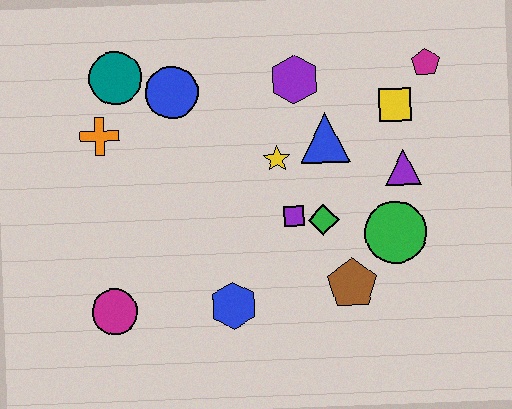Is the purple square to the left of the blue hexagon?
No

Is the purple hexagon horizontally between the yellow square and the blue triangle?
No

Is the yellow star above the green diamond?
Yes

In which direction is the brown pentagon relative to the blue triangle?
The brown pentagon is below the blue triangle.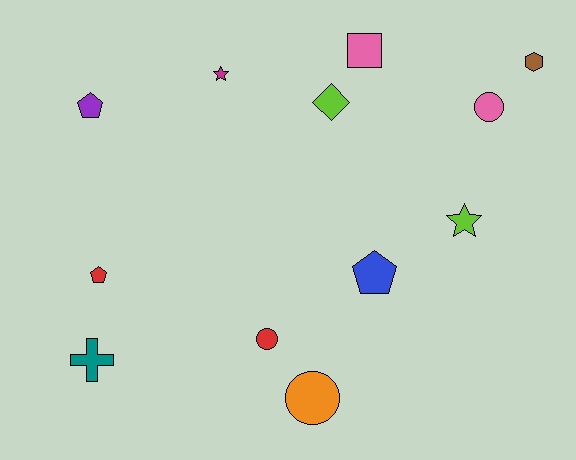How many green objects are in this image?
There are no green objects.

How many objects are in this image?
There are 12 objects.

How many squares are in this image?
There is 1 square.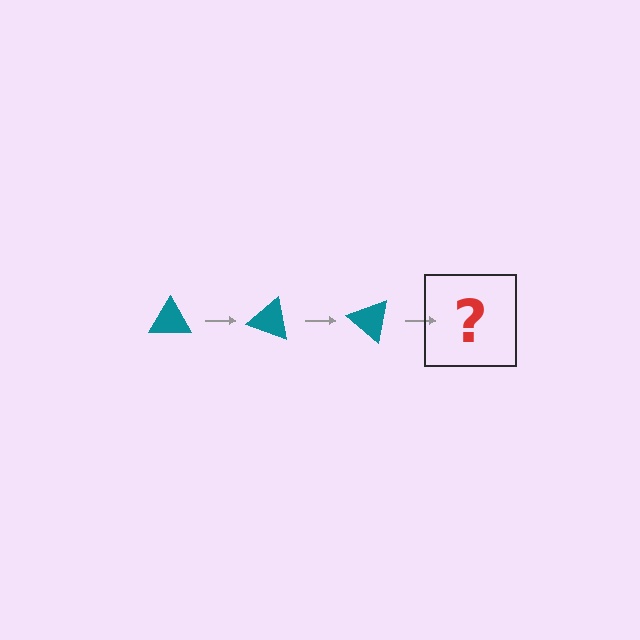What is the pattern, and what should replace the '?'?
The pattern is that the triangle rotates 20 degrees each step. The '?' should be a teal triangle rotated 60 degrees.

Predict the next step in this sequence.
The next step is a teal triangle rotated 60 degrees.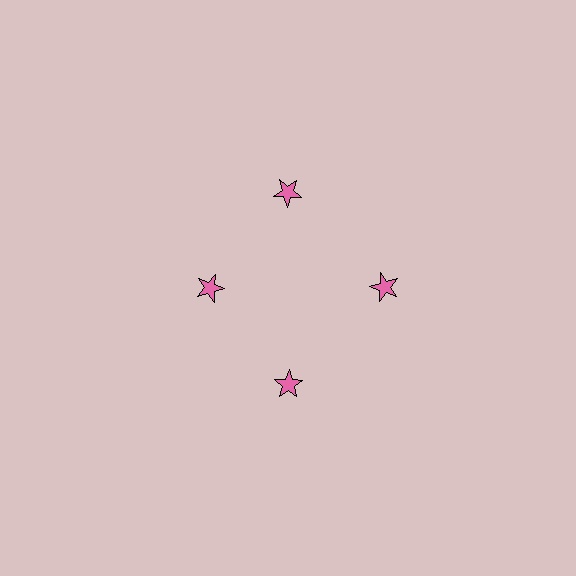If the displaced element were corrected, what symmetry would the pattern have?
It would have 4-fold rotational symmetry — the pattern would map onto itself every 90 degrees.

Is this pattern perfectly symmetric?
No. The 4 pink stars are arranged in a ring, but one element near the 9 o'clock position is pulled inward toward the center, breaking the 4-fold rotational symmetry.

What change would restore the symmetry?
The symmetry would be restored by moving it outward, back onto the ring so that all 4 stars sit at equal angles and equal distance from the center.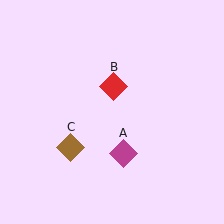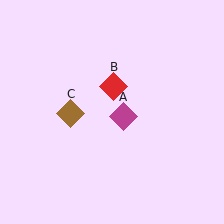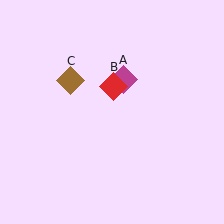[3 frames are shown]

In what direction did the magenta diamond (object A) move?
The magenta diamond (object A) moved up.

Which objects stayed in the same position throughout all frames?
Red diamond (object B) remained stationary.